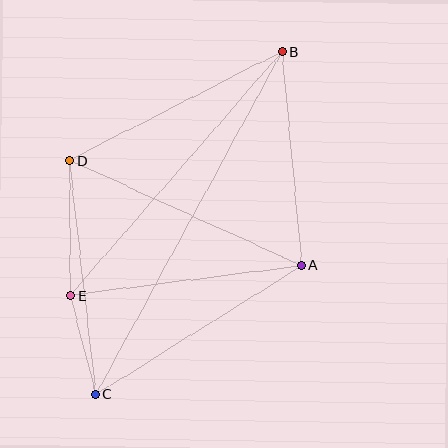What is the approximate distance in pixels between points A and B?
The distance between A and B is approximately 215 pixels.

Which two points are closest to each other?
Points C and E are closest to each other.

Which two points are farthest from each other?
Points B and C are farthest from each other.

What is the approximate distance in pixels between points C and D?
The distance between C and D is approximately 235 pixels.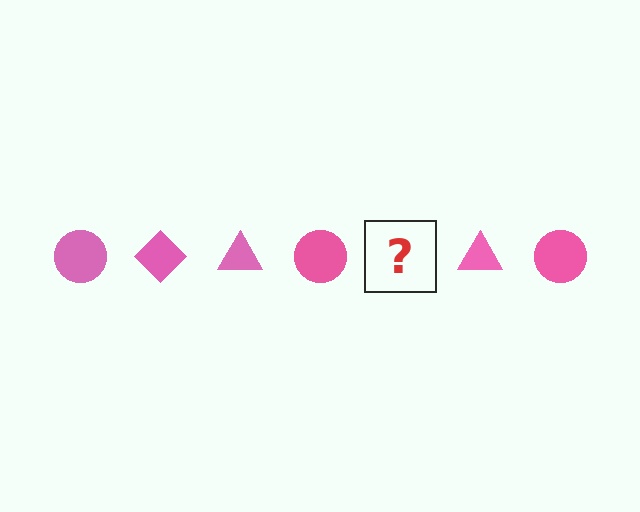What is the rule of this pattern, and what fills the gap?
The rule is that the pattern cycles through circle, diamond, triangle shapes in pink. The gap should be filled with a pink diamond.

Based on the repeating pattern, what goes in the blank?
The blank should be a pink diamond.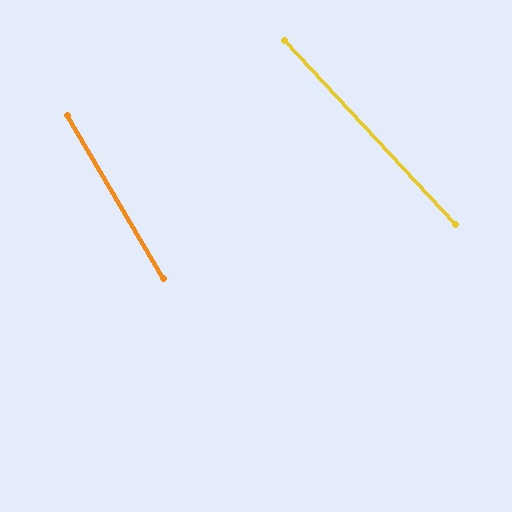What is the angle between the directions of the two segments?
Approximately 12 degrees.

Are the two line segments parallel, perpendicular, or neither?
Neither parallel nor perpendicular — they differ by about 12°.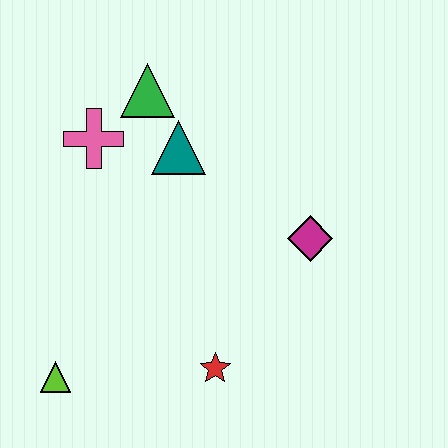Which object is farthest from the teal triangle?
The lime triangle is farthest from the teal triangle.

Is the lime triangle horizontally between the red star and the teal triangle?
No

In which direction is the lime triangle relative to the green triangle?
The lime triangle is below the green triangle.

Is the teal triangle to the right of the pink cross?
Yes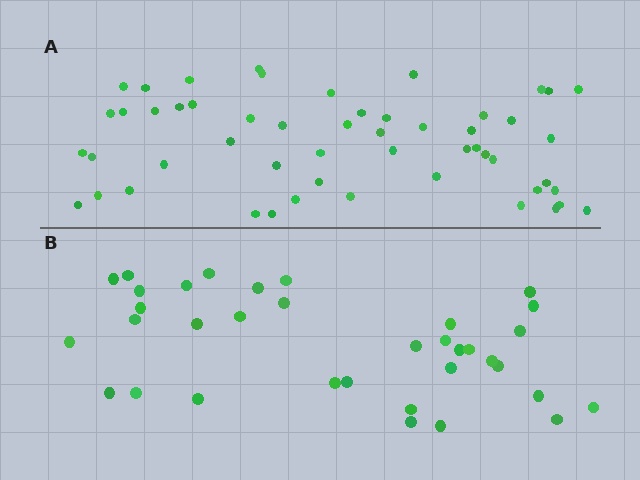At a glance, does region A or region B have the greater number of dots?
Region A (the top region) has more dots.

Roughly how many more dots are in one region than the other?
Region A has approximately 20 more dots than region B.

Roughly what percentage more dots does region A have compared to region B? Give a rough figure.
About 50% more.